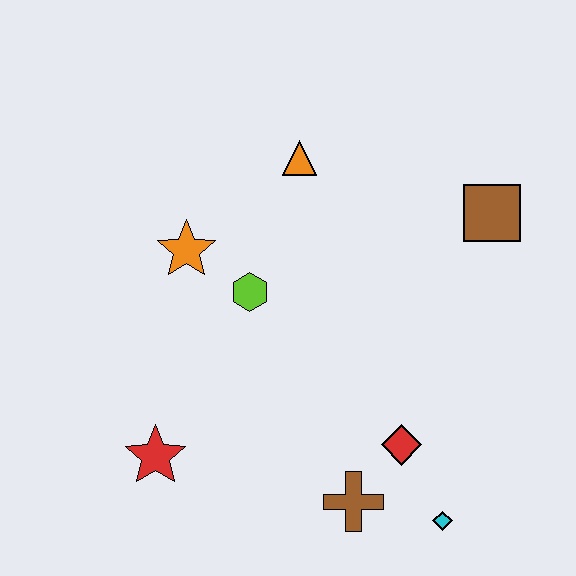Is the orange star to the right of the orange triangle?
No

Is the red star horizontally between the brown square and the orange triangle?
No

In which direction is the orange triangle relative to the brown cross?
The orange triangle is above the brown cross.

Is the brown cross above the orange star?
No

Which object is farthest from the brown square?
The red star is farthest from the brown square.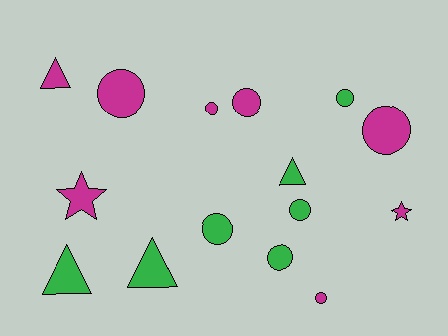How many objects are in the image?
There are 15 objects.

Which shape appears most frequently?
Circle, with 9 objects.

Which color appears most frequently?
Magenta, with 8 objects.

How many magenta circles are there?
There are 5 magenta circles.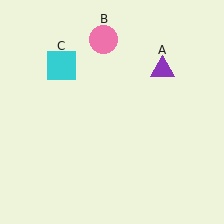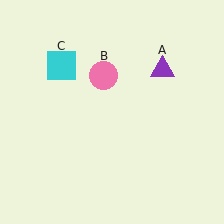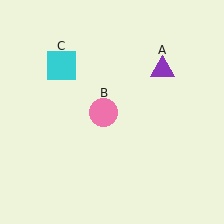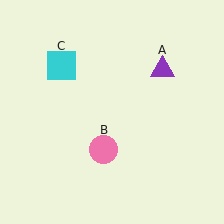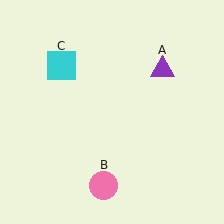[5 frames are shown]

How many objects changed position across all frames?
1 object changed position: pink circle (object B).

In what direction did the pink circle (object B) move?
The pink circle (object B) moved down.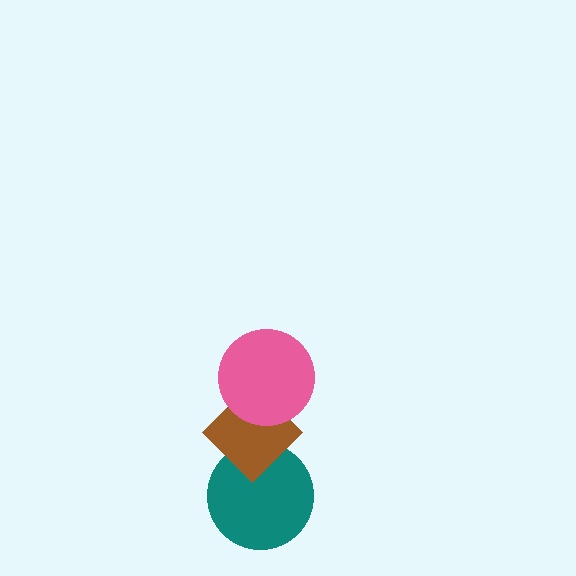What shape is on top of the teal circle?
The brown diamond is on top of the teal circle.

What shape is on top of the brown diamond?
The pink circle is on top of the brown diamond.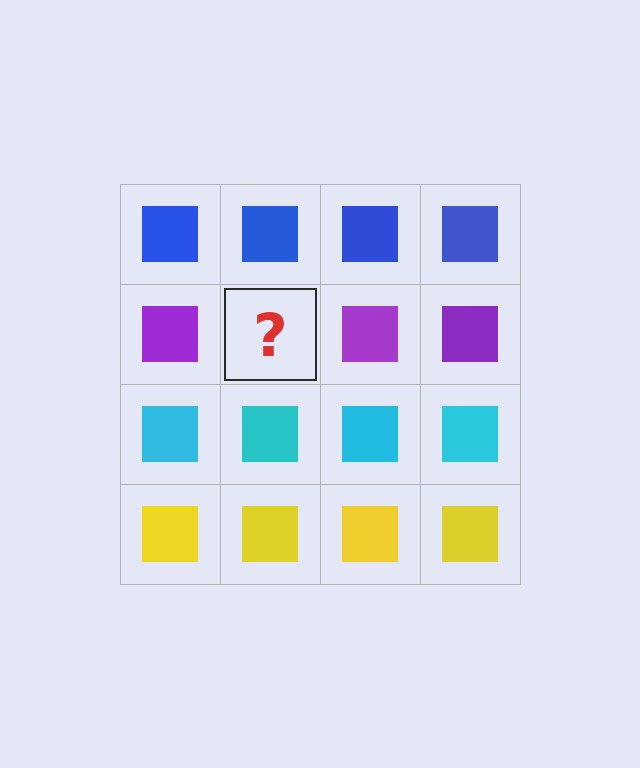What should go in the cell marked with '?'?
The missing cell should contain a purple square.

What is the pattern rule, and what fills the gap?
The rule is that each row has a consistent color. The gap should be filled with a purple square.